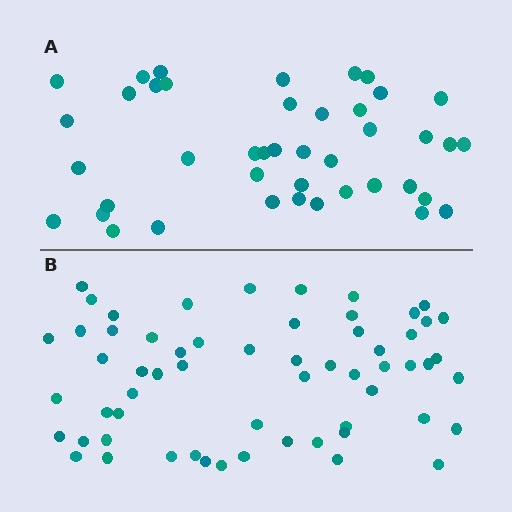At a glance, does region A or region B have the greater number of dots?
Region B (the bottom region) has more dots.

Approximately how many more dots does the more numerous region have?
Region B has approximately 20 more dots than region A.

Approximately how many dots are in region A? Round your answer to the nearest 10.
About 40 dots. (The exact count is 42, which rounds to 40.)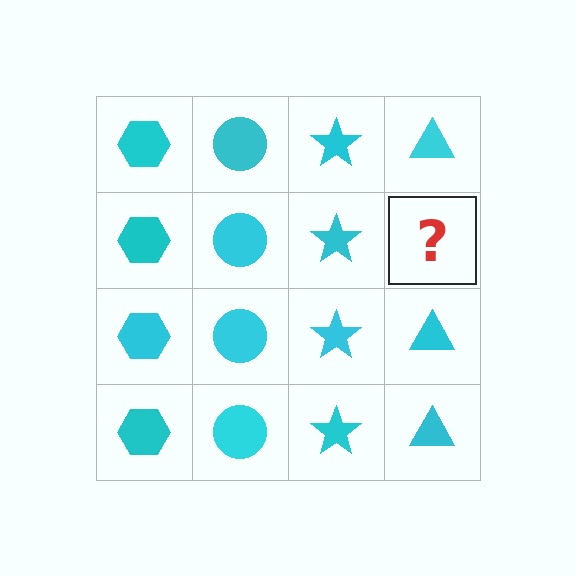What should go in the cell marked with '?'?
The missing cell should contain a cyan triangle.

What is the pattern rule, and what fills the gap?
The rule is that each column has a consistent shape. The gap should be filled with a cyan triangle.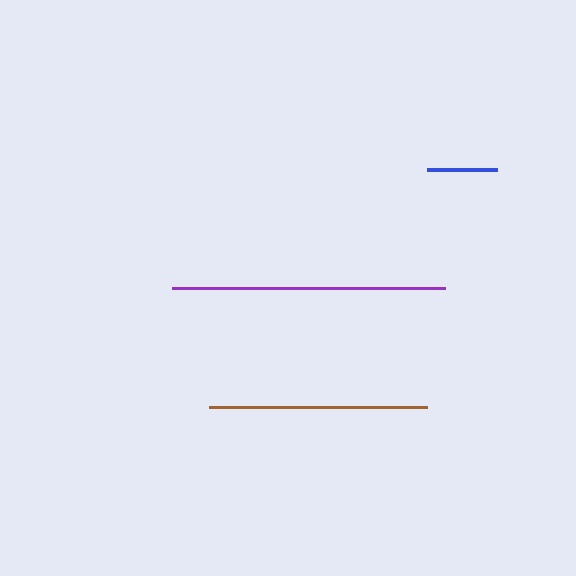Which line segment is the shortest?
The blue line is the shortest at approximately 70 pixels.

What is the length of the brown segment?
The brown segment is approximately 218 pixels long.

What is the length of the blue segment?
The blue segment is approximately 70 pixels long.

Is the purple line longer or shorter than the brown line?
The purple line is longer than the brown line.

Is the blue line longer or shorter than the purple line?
The purple line is longer than the blue line.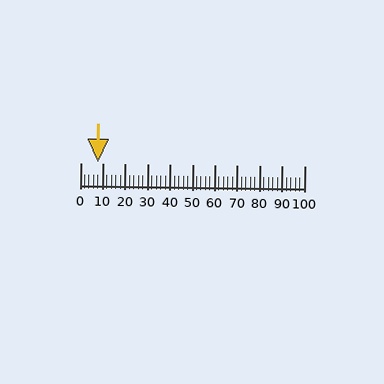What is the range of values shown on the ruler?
The ruler shows values from 0 to 100.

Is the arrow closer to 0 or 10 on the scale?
The arrow is closer to 10.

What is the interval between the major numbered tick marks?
The major tick marks are spaced 10 units apart.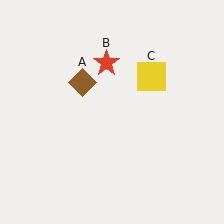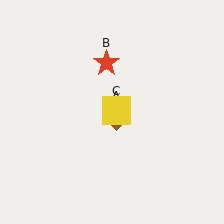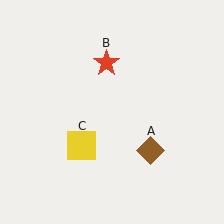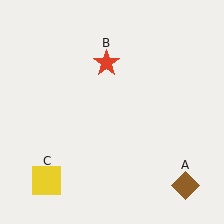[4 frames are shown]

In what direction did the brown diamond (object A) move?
The brown diamond (object A) moved down and to the right.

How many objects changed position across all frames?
2 objects changed position: brown diamond (object A), yellow square (object C).